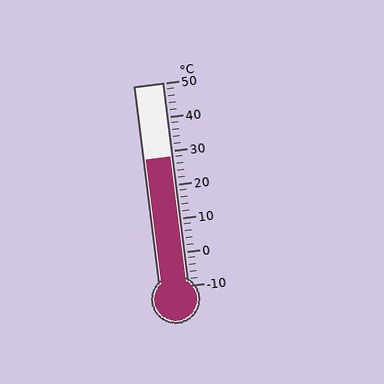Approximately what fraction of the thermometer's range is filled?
The thermometer is filled to approximately 65% of its range.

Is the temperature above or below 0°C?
The temperature is above 0°C.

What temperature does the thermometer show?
The thermometer shows approximately 28°C.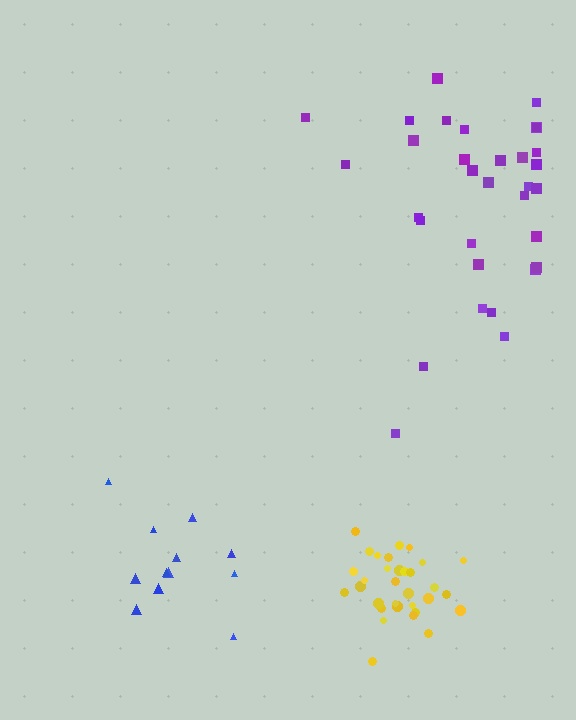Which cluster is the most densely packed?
Yellow.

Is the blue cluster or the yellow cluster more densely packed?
Yellow.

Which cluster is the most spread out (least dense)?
Blue.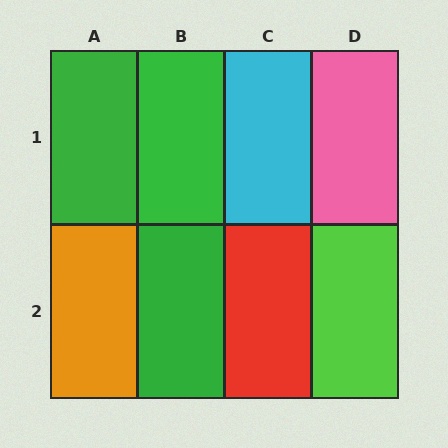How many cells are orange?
1 cell is orange.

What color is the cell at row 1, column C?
Cyan.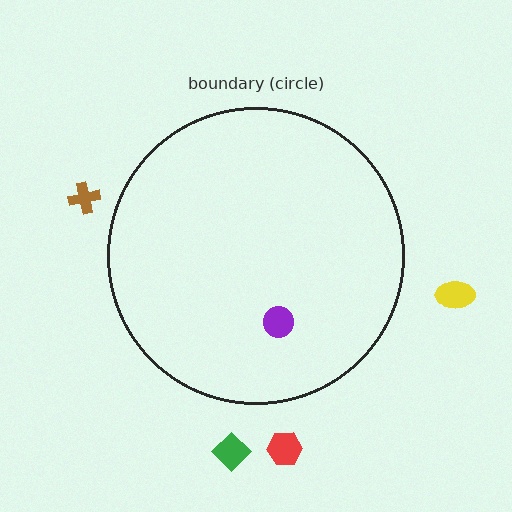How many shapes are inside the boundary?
1 inside, 4 outside.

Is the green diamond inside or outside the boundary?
Outside.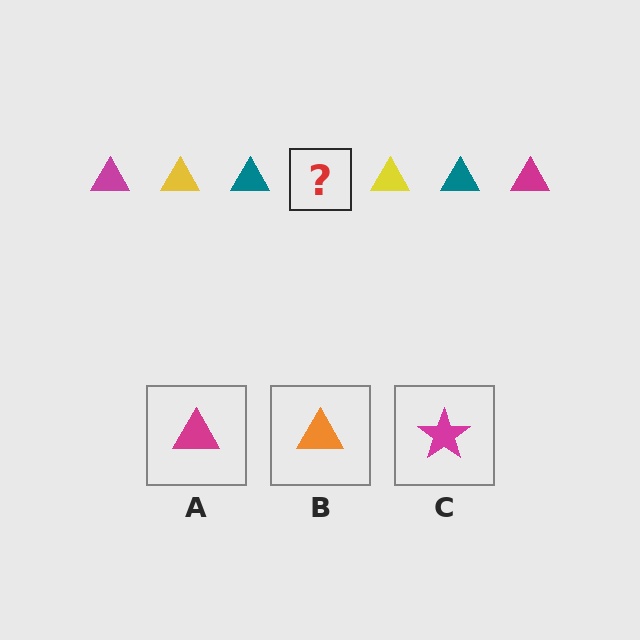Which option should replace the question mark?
Option A.